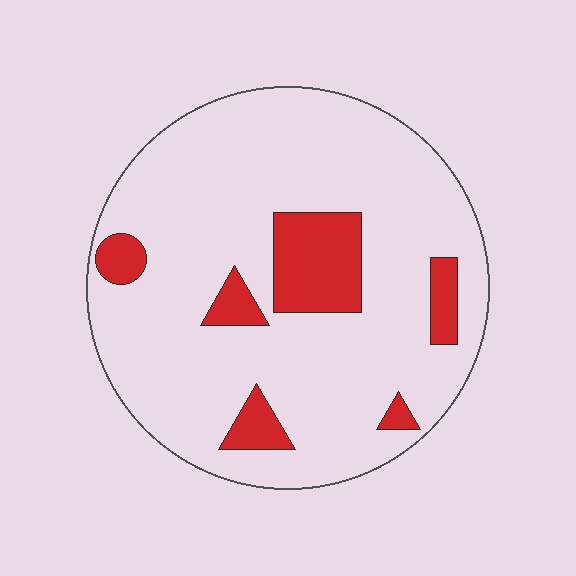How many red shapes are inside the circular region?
6.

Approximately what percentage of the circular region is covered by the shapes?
Approximately 15%.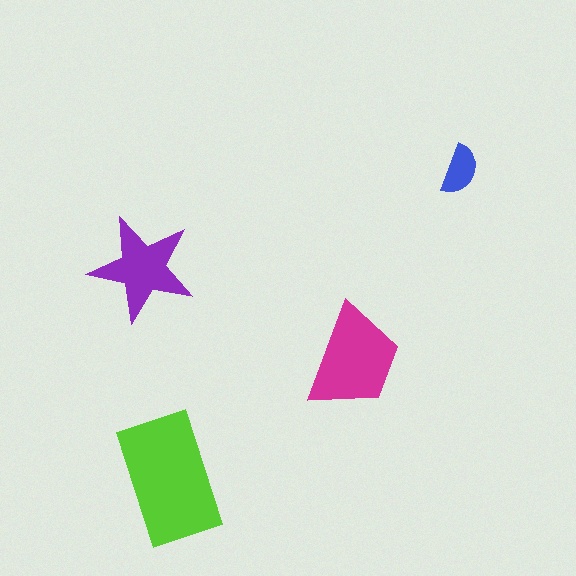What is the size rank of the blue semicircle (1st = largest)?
4th.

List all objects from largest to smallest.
The lime rectangle, the magenta trapezoid, the purple star, the blue semicircle.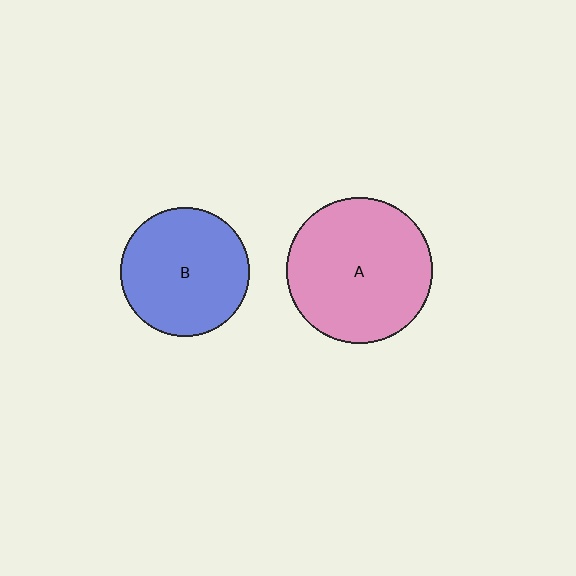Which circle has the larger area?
Circle A (pink).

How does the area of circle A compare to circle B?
Approximately 1.3 times.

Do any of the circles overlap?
No, none of the circles overlap.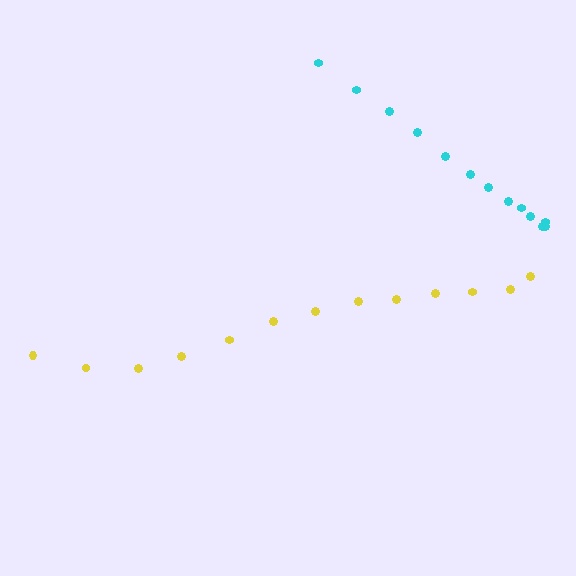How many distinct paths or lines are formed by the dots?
There are 2 distinct paths.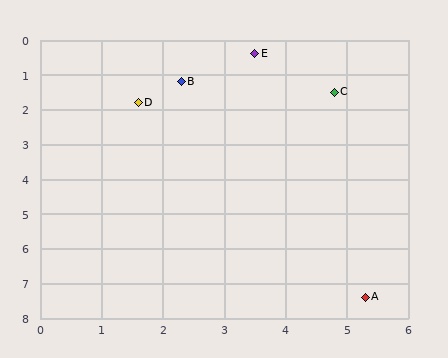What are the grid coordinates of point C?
Point C is at approximately (4.8, 1.5).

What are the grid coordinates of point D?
Point D is at approximately (1.6, 1.8).